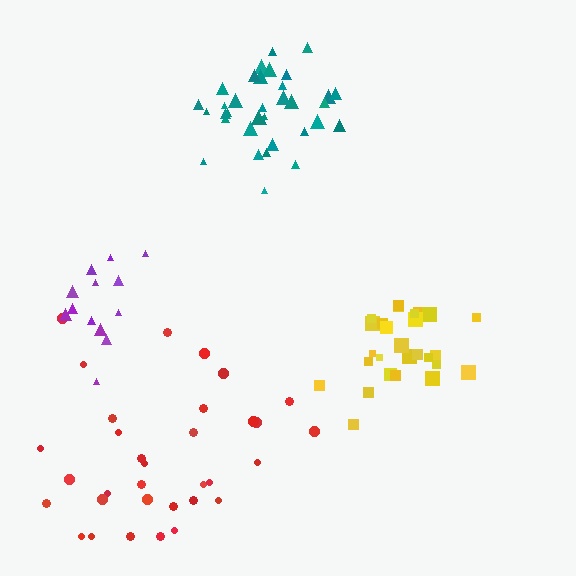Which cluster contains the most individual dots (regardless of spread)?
Teal (35).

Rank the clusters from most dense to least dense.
teal, yellow, purple, red.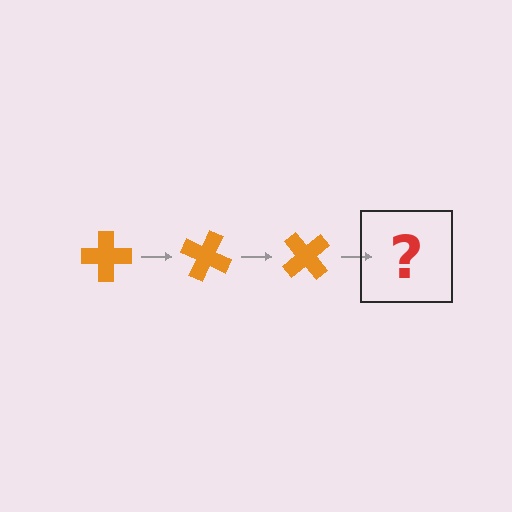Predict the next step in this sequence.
The next step is an orange cross rotated 75 degrees.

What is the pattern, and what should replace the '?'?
The pattern is that the cross rotates 25 degrees each step. The '?' should be an orange cross rotated 75 degrees.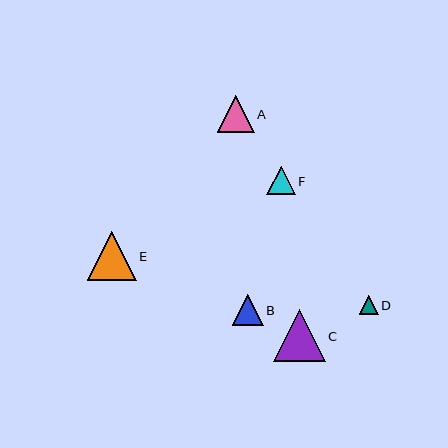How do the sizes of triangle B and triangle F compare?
Triangle B and triangle F are approximately the same size.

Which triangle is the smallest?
Triangle D is the smallest with a size of approximately 18 pixels.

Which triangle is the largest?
Triangle C is the largest with a size of approximately 52 pixels.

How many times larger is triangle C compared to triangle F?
Triangle C is approximately 1.8 times the size of triangle F.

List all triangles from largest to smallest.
From largest to smallest: C, E, A, B, F, D.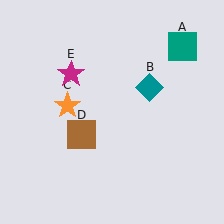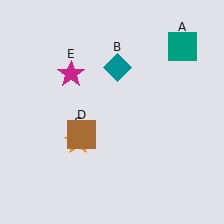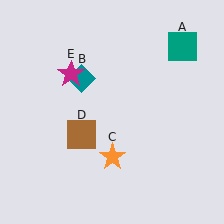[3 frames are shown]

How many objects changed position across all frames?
2 objects changed position: teal diamond (object B), orange star (object C).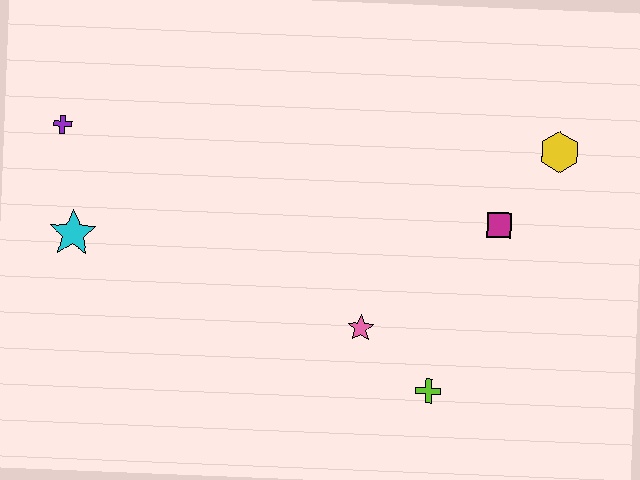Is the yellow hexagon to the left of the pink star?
No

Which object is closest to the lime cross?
The pink star is closest to the lime cross.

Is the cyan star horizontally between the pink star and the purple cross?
Yes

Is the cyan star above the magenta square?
No